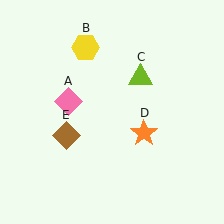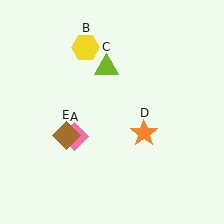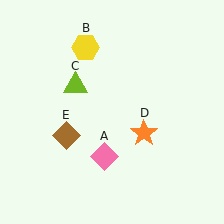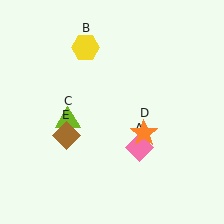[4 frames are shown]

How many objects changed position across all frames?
2 objects changed position: pink diamond (object A), lime triangle (object C).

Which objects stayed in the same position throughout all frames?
Yellow hexagon (object B) and orange star (object D) and brown diamond (object E) remained stationary.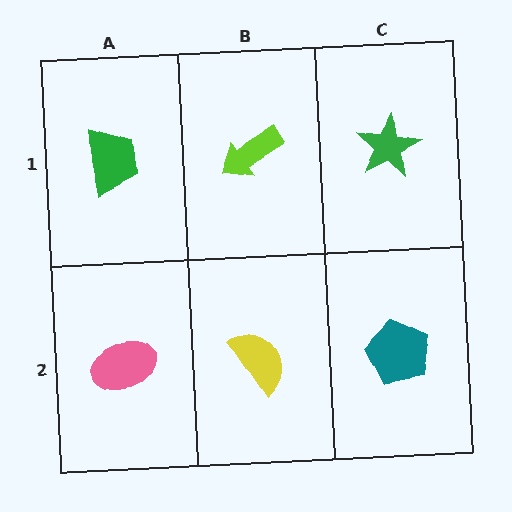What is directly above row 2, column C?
A green star.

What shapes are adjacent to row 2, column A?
A green trapezoid (row 1, column A), a yellow semicircle (row 2, column B).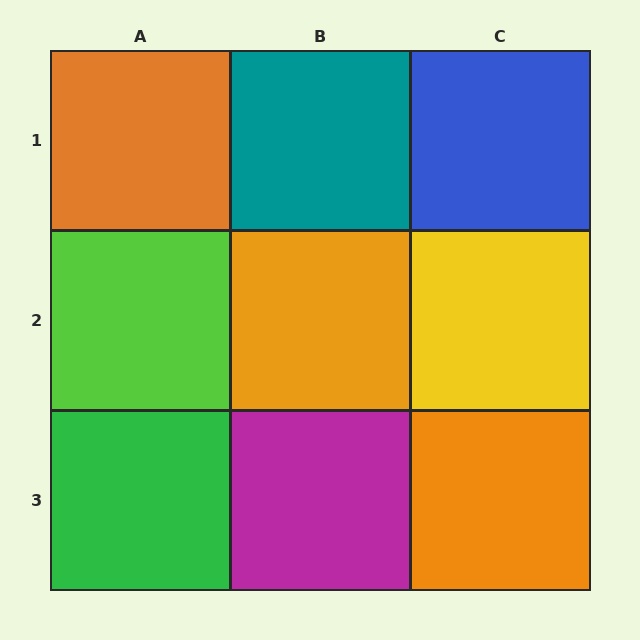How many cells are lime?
1 cell is lime.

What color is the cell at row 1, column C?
Blue.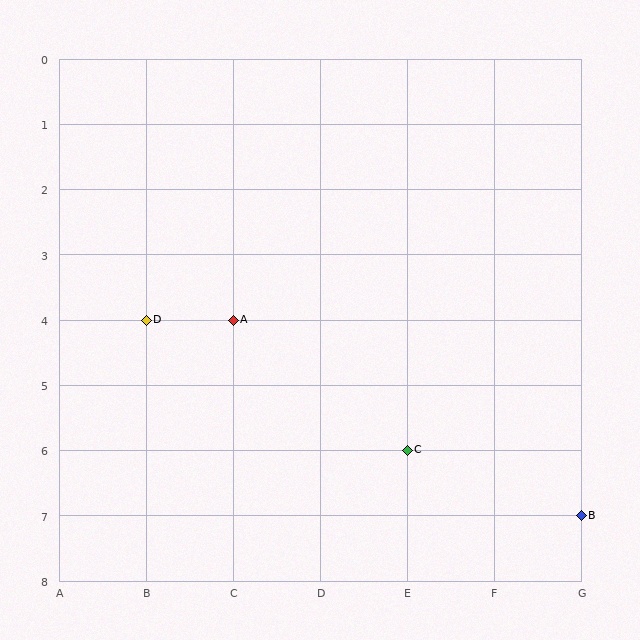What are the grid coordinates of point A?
Point A is at grid coordinates (C, 4).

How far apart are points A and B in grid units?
Points A and B are 4 columns and 3 rows apart (about 5.0 grid units diagonally).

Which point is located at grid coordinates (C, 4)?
Point A is at (C, 4).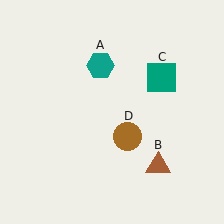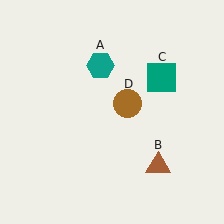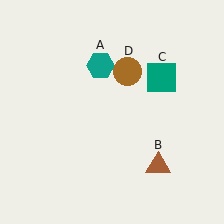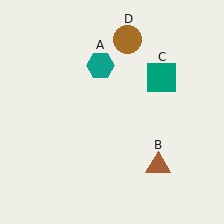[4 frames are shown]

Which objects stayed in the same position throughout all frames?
Teal hexagon (object A) and brown triangle (object B) and teal square (object C) remained stationary.